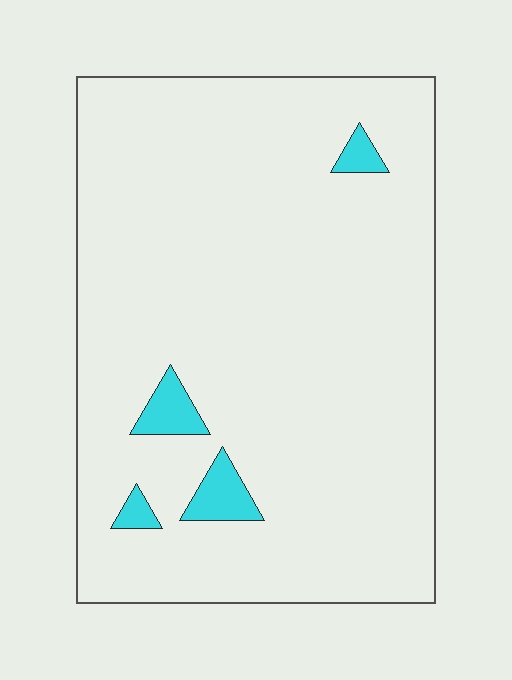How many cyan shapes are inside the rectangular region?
4.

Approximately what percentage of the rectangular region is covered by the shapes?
Approximately 5%.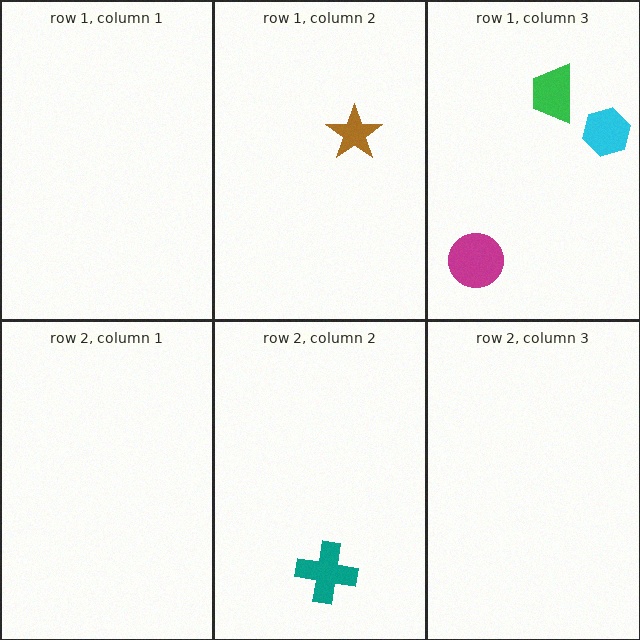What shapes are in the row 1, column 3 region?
The green trapezoid, the cyan hexagon, the magenta circle.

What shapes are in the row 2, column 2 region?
The teal cross.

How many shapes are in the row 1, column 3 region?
3.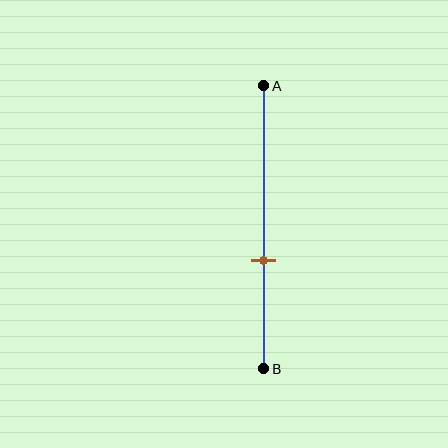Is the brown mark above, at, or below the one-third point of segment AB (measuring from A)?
The brown mark is below the one-third point of segment AB.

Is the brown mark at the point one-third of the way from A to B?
No, the mark is at about 60% from A, not at the 33% one-third point.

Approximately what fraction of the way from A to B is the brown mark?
The brown mark is approximately 60% of the way from A to B.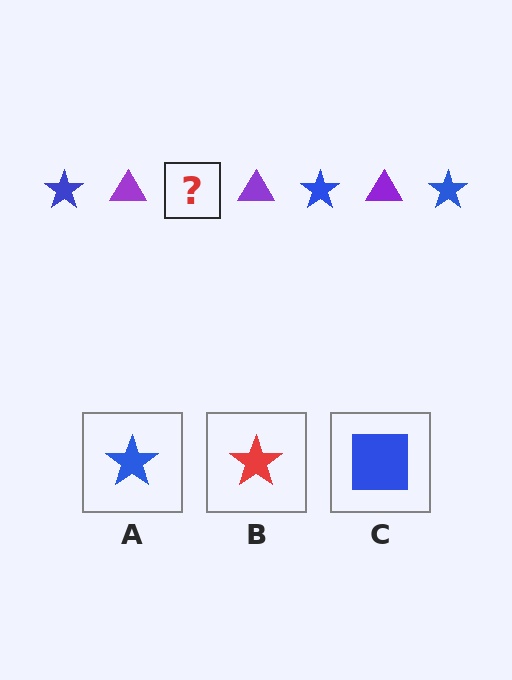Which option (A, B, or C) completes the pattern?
A.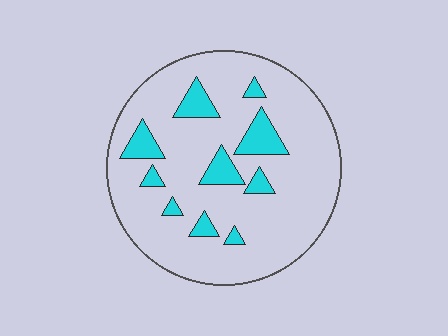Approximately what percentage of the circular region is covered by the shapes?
Approximately 15%.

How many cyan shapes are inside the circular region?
10.